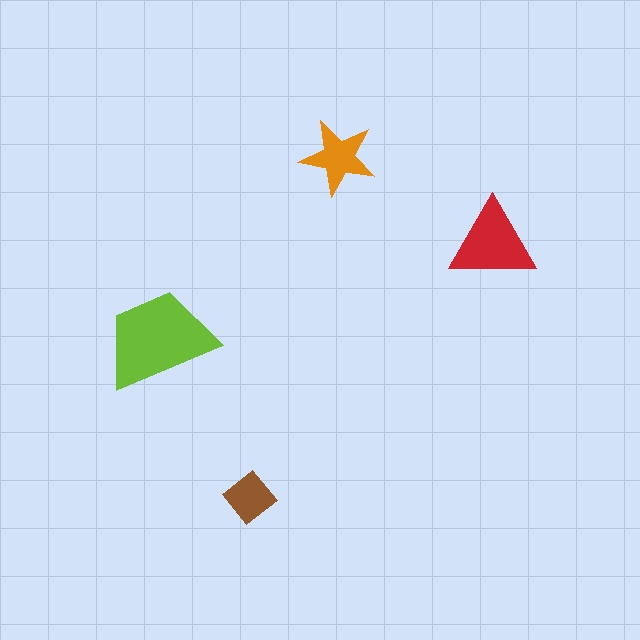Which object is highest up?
The orange star is topmost.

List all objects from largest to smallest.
The lime trapezoid, the red triangle, the orange star, the brown diamond.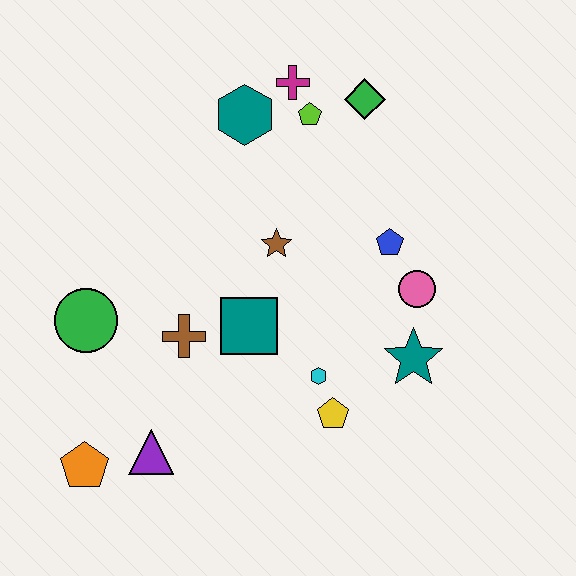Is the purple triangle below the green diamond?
Yes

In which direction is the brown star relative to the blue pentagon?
The brown star is to the left of the blue pentagon.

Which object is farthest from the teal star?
The orange pentagon is farthest from the teal star.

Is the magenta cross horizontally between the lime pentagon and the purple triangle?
Yes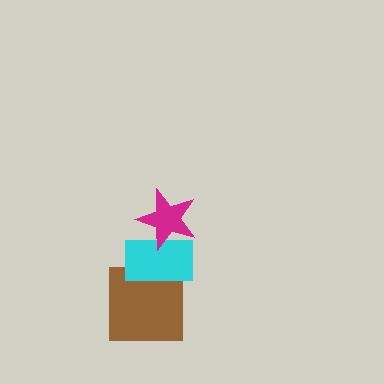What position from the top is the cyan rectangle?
The cyan rectangle is 2nd from the top.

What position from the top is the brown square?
The brown square is 3rd from the top.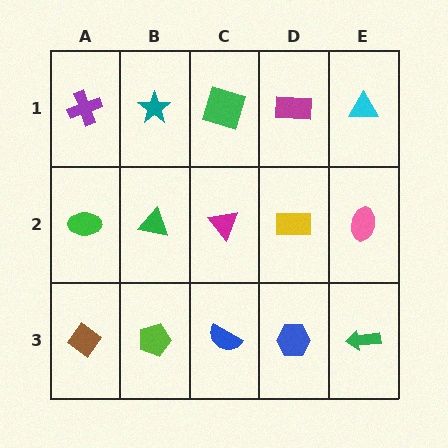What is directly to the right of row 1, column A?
A teal star.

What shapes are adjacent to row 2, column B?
A teal star (row 1, column B), a lime pentagon (row 3, column B), a green ellipse (row 2, column A), a magenta triangle (row 2, column C).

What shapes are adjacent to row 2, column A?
A purple cross (row 1, column A), a brown diamond (row 3, column A), a green triangle (row 2, column B).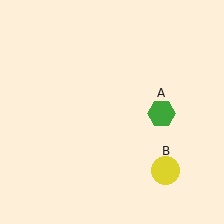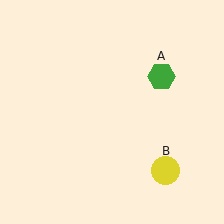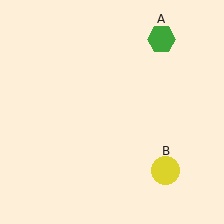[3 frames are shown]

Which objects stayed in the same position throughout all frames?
Yellow circle (object B) remained stationary.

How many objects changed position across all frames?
1 object changed position: green hexagon (object A).